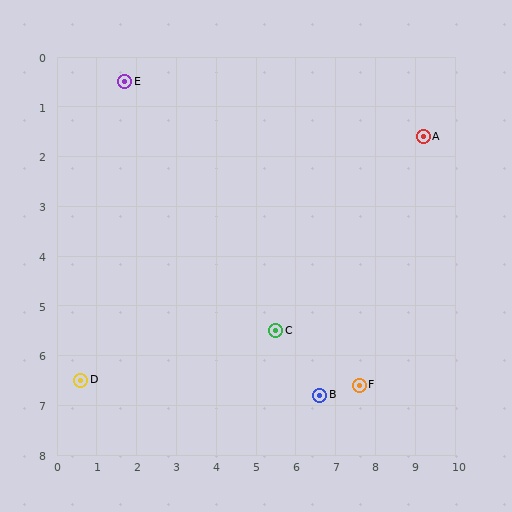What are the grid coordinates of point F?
Point F is at approximately (7.6, 6.6).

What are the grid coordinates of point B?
Point B is at approximately (6.6, 6.8).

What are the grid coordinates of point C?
Point C is at approximately (5.5, 5.5).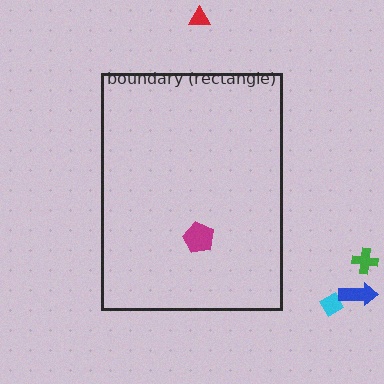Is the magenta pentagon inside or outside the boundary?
Inside.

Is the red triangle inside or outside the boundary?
Outside.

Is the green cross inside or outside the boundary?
Outside.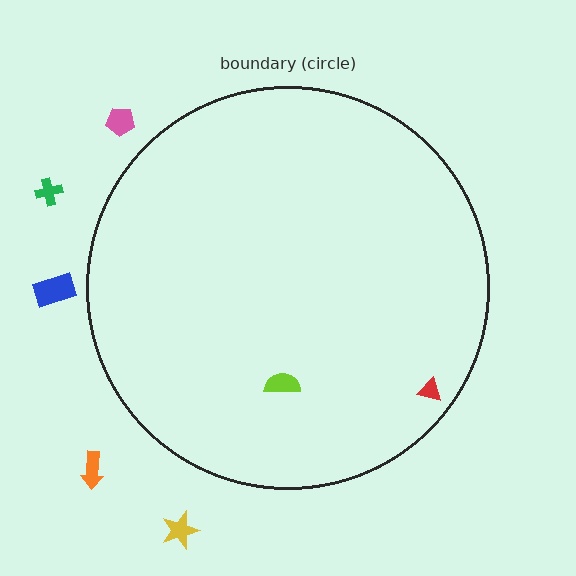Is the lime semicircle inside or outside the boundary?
Inside.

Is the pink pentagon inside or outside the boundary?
Outside.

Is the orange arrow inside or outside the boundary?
Outside.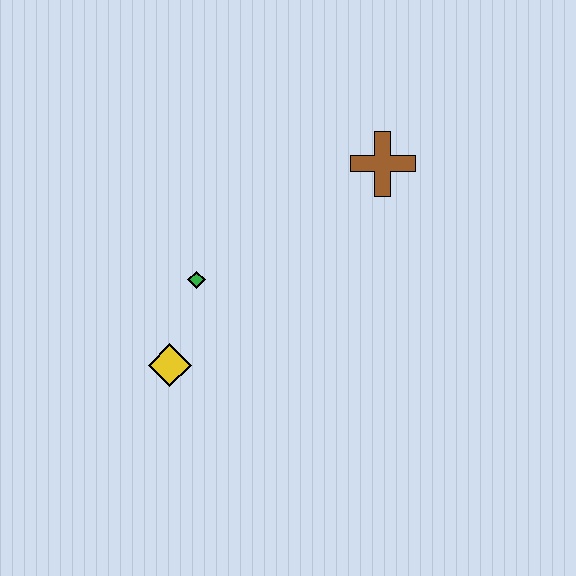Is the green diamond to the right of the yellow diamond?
Yes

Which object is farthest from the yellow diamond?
The brown cross is farthest from the yellow diamond.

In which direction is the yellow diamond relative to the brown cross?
The yellow diamond is to the left of the brown cross.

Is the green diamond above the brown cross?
No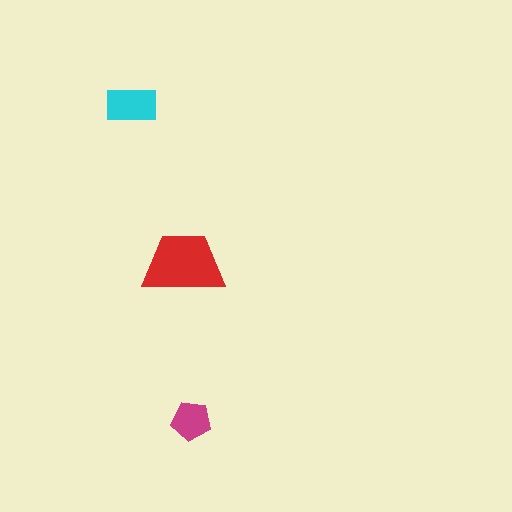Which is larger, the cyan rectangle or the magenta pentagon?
The cyan rectangle.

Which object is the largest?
The red trapezoid.